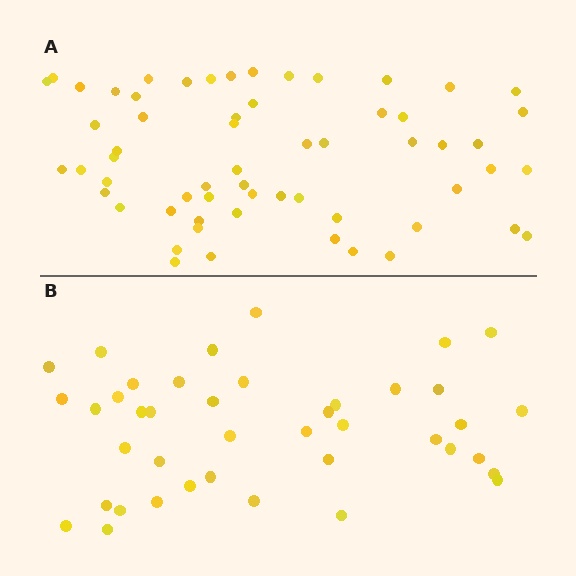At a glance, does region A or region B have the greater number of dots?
Region A (the top region) has more dots.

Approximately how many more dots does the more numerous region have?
Region A has approximately 20 more dots than region B.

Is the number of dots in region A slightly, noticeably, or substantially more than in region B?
Region A has substantially more. The ratio is roughly 1.5 to 1.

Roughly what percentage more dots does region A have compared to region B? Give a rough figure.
About 45% more.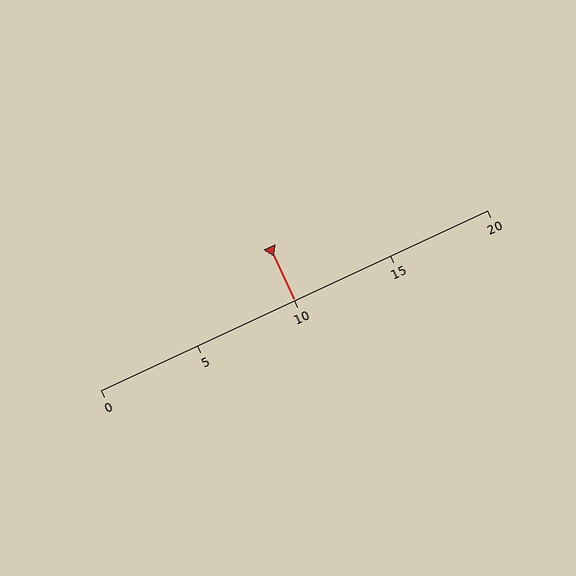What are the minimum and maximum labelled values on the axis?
The axis runs from 0 to 20.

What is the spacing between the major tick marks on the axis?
The major ticks are spaced 5 apart.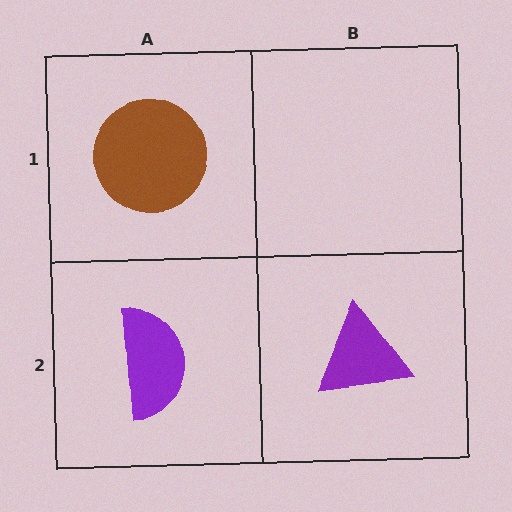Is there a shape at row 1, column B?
No, that cell is empty.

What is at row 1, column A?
A brown circle.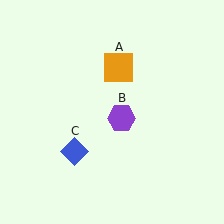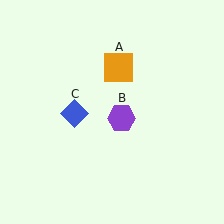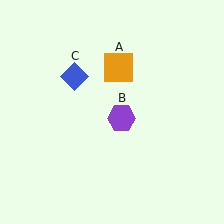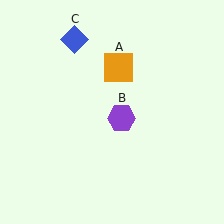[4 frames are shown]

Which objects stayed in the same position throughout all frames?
Orange square (object A) and purple hexagon (object B) remained stationary.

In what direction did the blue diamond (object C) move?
The blue diamond (object C) moved up.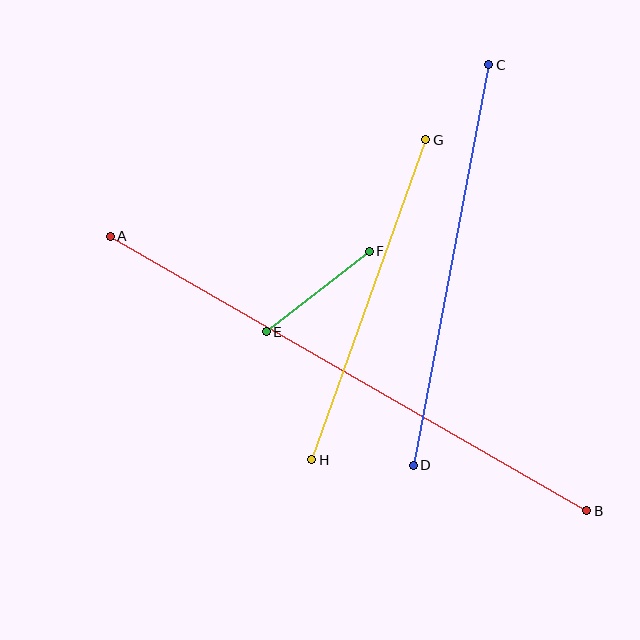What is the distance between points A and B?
The distance is approximately 550 pixels.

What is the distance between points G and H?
The distance is approximately 340 pixels.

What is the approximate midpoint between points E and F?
The midpoint is at approximately (318, 292) pixels.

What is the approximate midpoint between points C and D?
The midpoint is at approximately (451, 265) pixels.